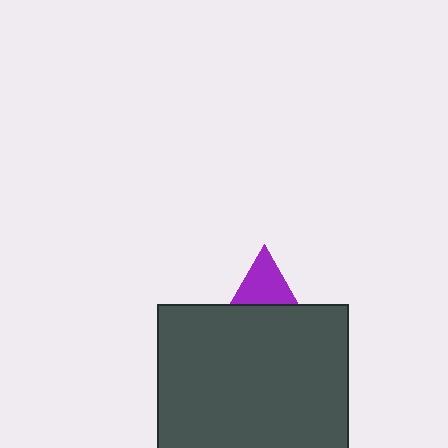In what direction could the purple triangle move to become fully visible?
The purple triangle could move up. That would shift it out from behind the dark gray square entirely.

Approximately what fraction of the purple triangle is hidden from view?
Roughly 58% of the purple triangle is hidden behind the dark gray square.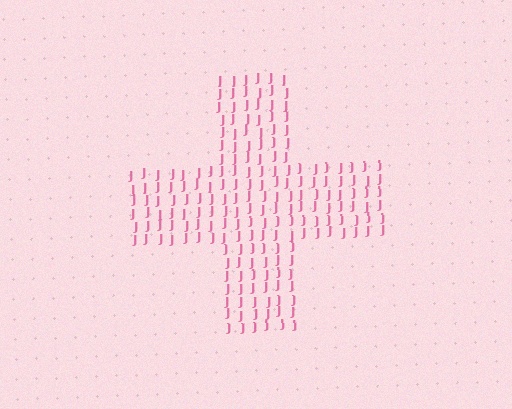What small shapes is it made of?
It is made of small letter J's.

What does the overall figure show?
The overall figure shows a cross.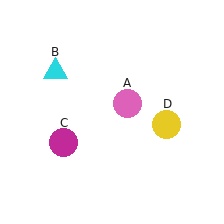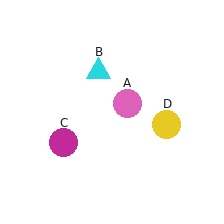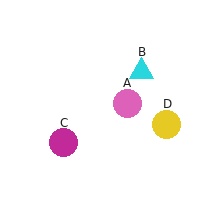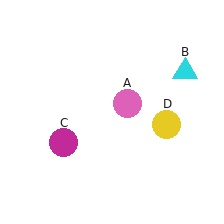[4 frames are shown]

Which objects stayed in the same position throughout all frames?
Pink circle (object A) and magenta circle (object C) and yellow circle (object D) remained stationary.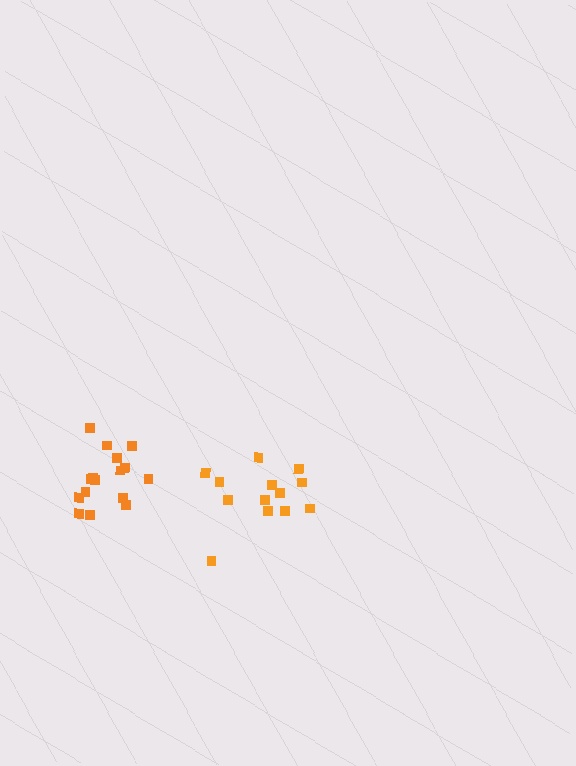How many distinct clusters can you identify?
There are 2 distinct clusters.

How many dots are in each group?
Group 1: 13 dots, Group 2: 16 dots (29 total).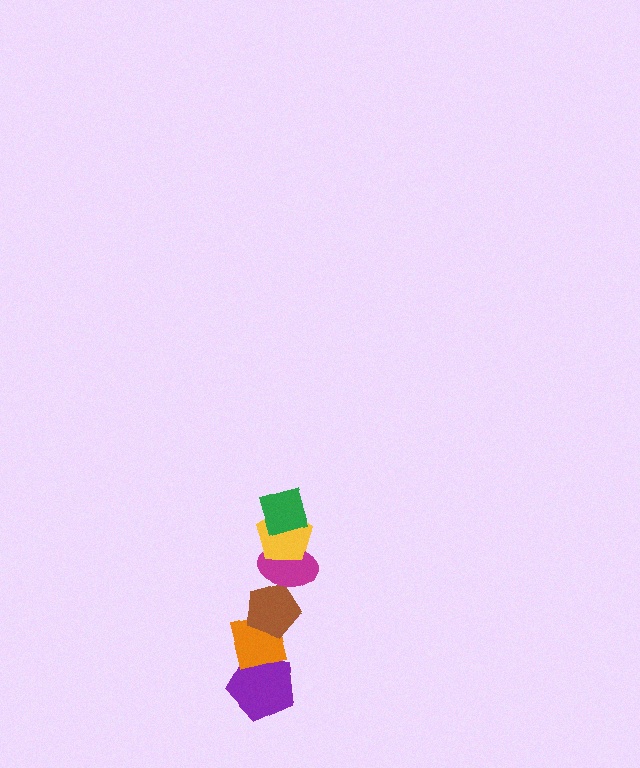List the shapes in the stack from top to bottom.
From top to bottom: the green diamond, the yellow pentagon, the magenta ellipse, the brown pentagon, the orange square, the purple pentagon.